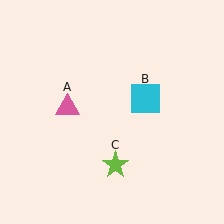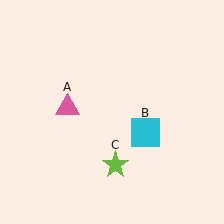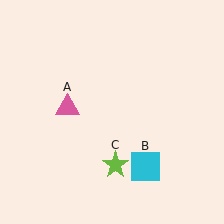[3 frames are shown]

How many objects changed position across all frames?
1 object changed position: cyan square (object B).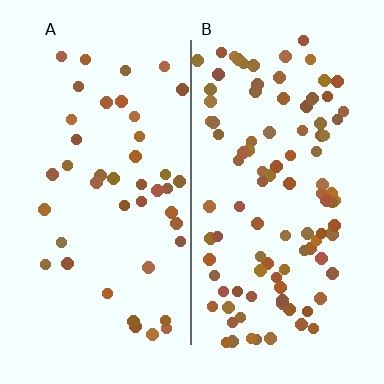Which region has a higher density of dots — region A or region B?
B (the right).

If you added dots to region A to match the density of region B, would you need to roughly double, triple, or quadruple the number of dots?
Approximately double.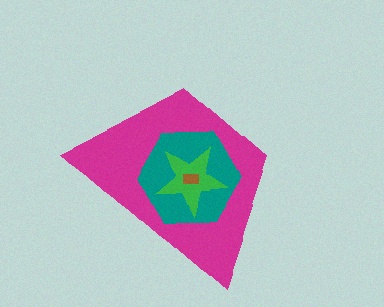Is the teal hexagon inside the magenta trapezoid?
Yes.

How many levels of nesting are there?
4.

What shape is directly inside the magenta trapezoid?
The teal hexagon.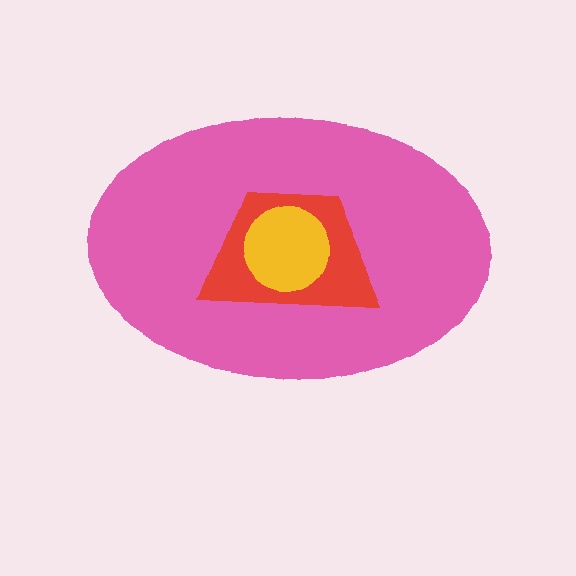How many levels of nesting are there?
3.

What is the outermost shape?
The pink ellipse.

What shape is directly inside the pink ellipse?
The red trapezoid.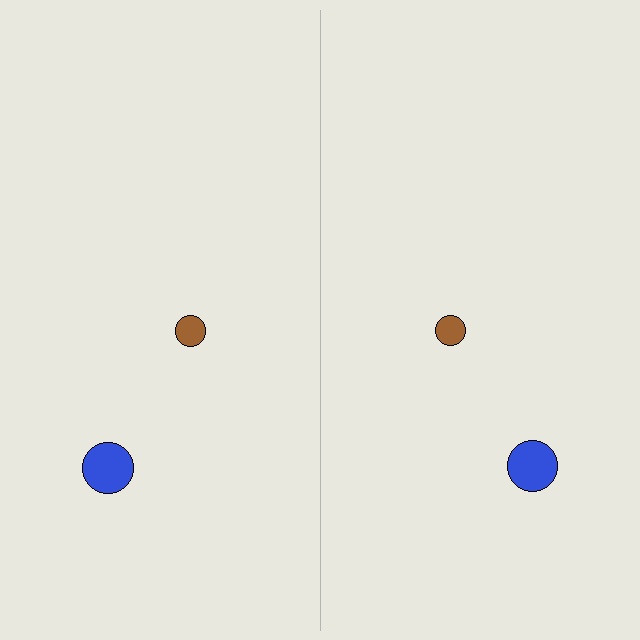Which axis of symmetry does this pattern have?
The pattern has a vertical axis of symmetry running through the center of the image.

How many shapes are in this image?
There are 4 shapes in this image.